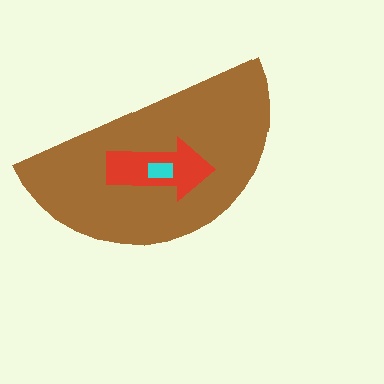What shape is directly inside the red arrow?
The cyan rectangle.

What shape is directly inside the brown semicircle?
The red arrow.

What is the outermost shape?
The brown semicircle.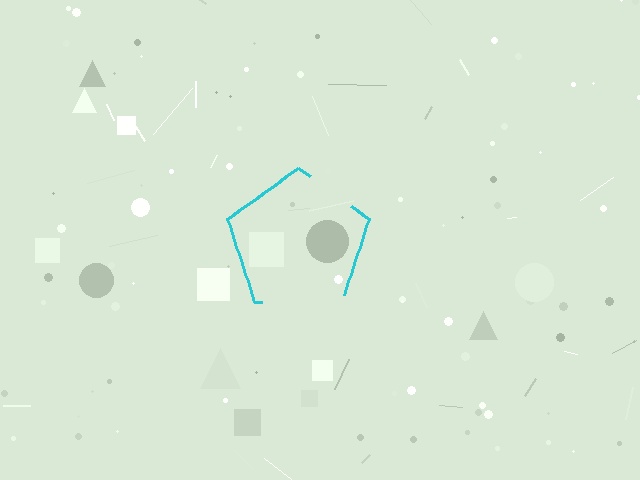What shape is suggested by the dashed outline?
The dashed outline suggests a pentagon.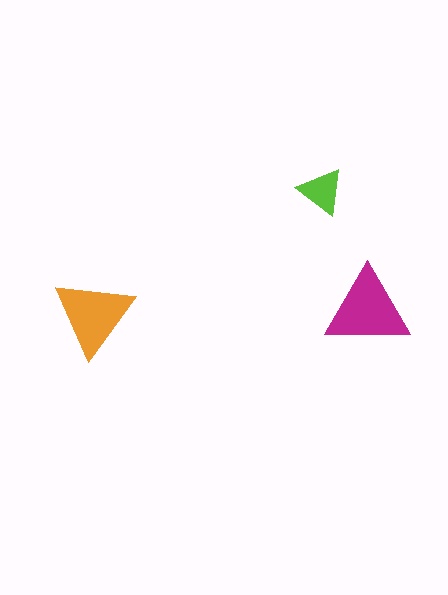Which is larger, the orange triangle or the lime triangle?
The orange one.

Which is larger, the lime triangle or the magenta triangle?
The magenta one.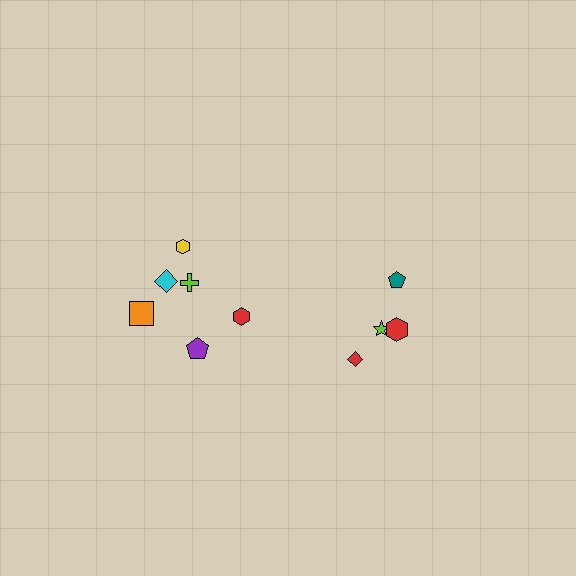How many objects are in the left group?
There are 6 objects.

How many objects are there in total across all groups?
There are 10 objects.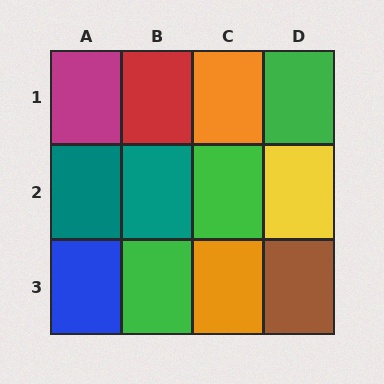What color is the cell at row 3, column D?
Brown.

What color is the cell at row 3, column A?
Blue.